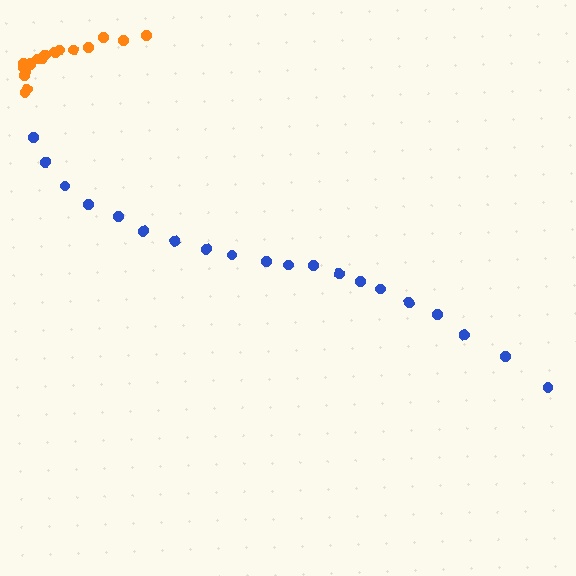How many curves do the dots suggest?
There are 2 distinct paths.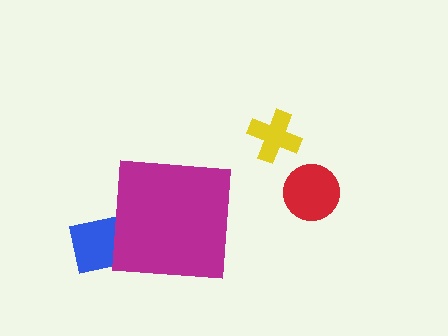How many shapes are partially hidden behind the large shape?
1 shape is partially hidden.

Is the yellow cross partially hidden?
No, the yellow cross is fully visible.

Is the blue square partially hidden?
Yes, the blue square is partially hidden behind the magenta square.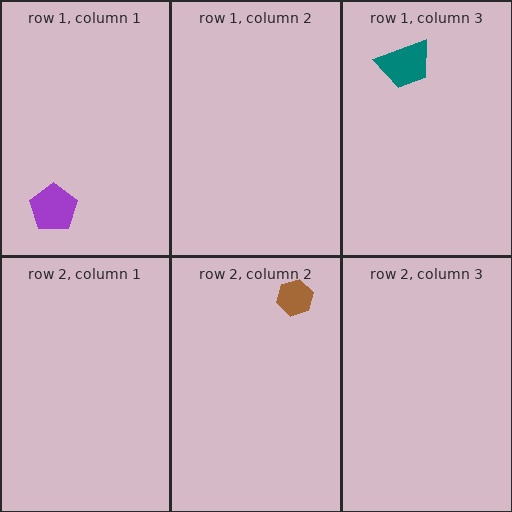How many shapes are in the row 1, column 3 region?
1.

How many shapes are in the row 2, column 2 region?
1.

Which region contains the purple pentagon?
The row 1, column 1 region.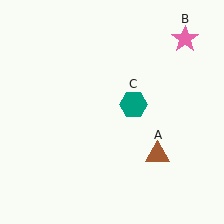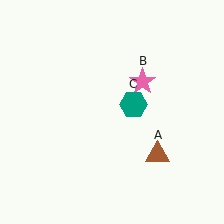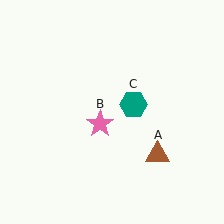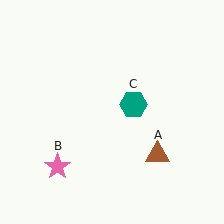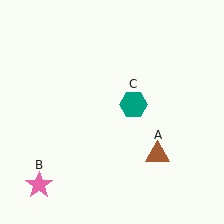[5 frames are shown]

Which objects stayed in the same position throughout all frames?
Brown triangle (object A) and teal hexagon (object C) remained stationary.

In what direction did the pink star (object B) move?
The pink star (object B) moved down and to the left.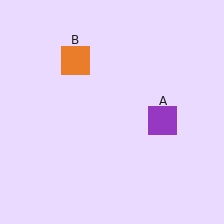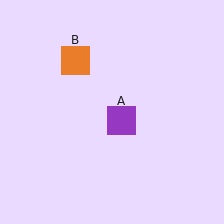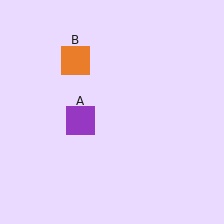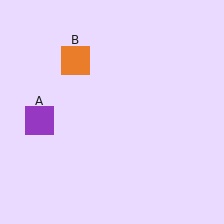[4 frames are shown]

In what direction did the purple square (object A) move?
The purple square (object A) moved left.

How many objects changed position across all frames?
1 object changed position: purple square (object A).